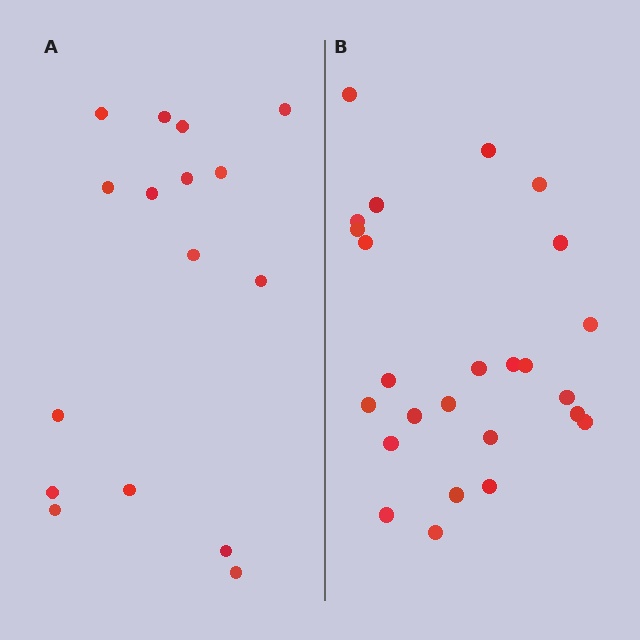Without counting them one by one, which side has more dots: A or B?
Region B (the right region) has more dots.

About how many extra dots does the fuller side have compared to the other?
Region B has roughly 8 or so more dots than region A.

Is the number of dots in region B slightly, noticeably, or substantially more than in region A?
Region B has substantially more. The ratio is roughly 1.6 to 1.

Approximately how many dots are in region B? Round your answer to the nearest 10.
About 20 dots. (The exact count is 25, which rounds to 20.)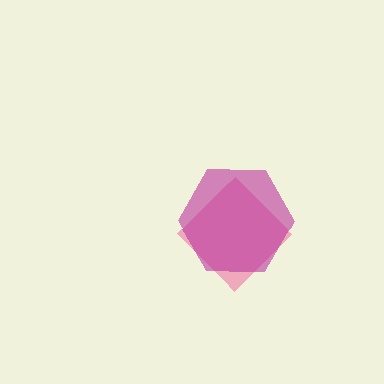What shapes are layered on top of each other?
The layered shapes are: a pink diamond, a magenta hexagon.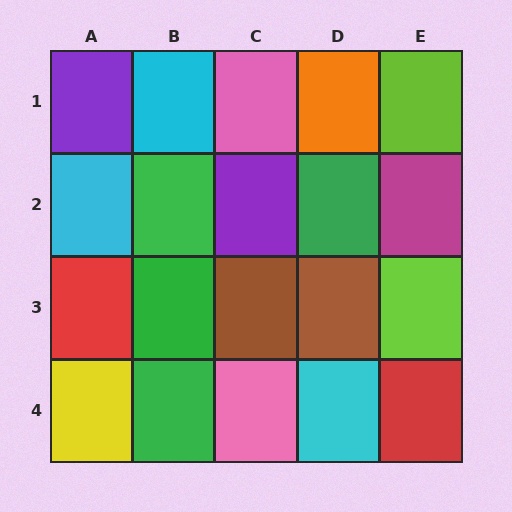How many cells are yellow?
1 cell is yellow.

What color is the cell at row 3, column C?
Brown.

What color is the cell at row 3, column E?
Lime.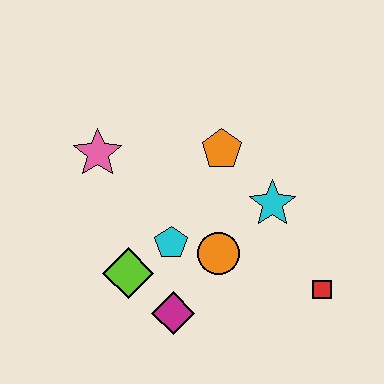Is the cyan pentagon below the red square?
No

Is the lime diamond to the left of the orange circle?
Yes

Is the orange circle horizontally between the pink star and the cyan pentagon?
No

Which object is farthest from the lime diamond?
The red square is farthest from the lime diamond.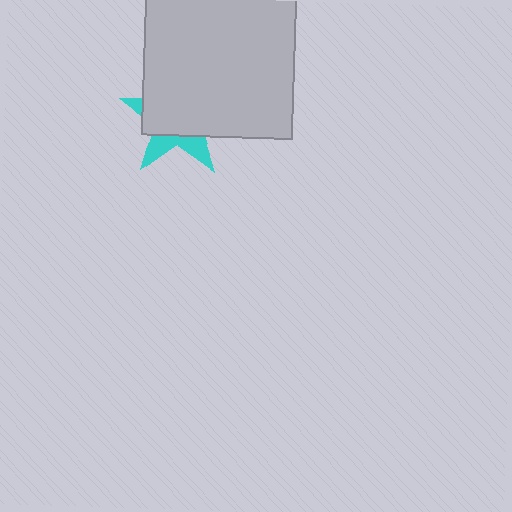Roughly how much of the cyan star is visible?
A small part of it is visible (roughly 31%).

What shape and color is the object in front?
The object in front is a light gray square.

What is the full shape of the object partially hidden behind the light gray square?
The partially hidden object is a cyan star.